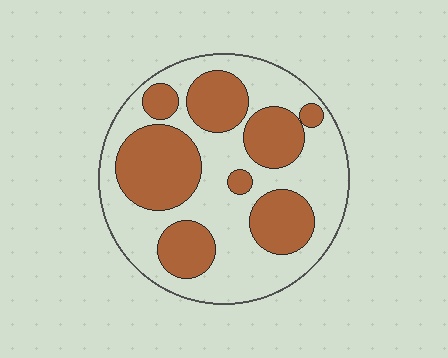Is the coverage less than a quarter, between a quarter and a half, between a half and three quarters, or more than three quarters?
Between a quarter and a half.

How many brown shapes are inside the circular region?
8.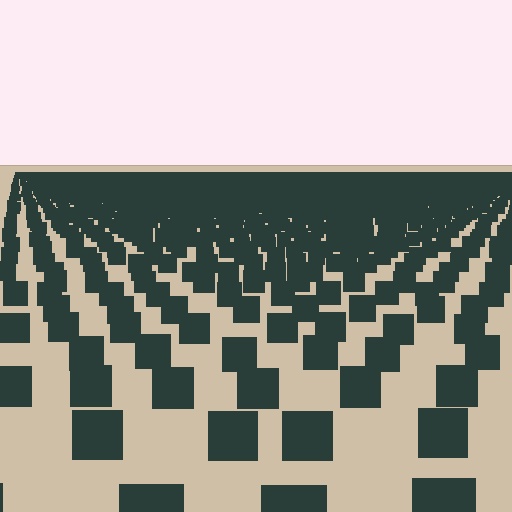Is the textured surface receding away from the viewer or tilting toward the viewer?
The surface is receding away from the viewer. Texture elements get smaller and denser toward the top.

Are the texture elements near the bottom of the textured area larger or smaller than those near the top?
Larger. Near the bottom, elements are closer to the viewer and appear at a bigger on-screen size.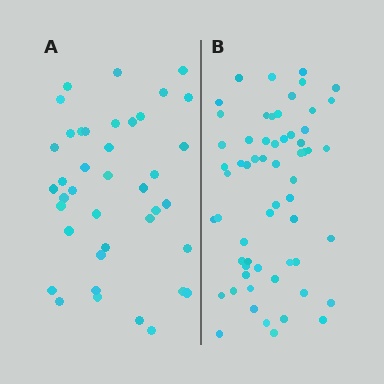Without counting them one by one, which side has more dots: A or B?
Region B (the right region) has more dots.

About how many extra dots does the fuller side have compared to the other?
Region B has approximately 20 more dots than region A.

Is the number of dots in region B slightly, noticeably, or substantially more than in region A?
Region B has substantially more. The ratio is roughly 1.5 to 1.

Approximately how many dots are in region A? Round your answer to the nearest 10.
About 40 dots.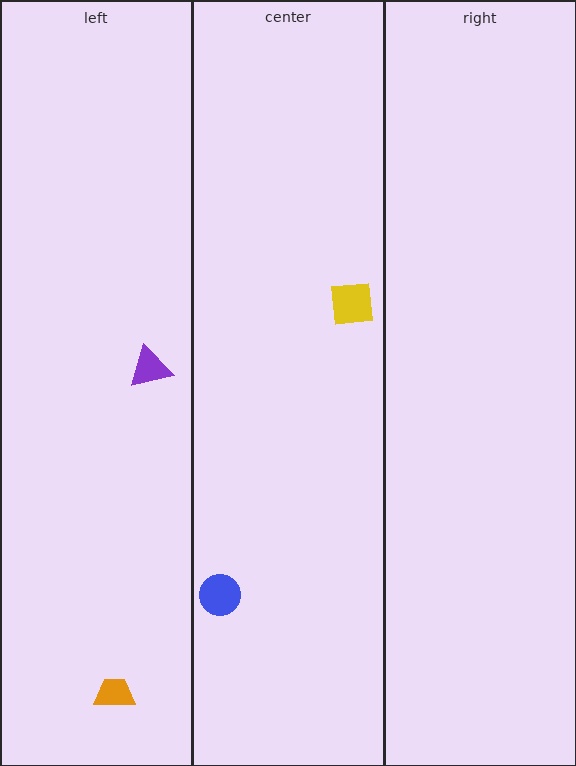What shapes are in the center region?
The yellow square, the blue circle.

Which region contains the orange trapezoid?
The left region.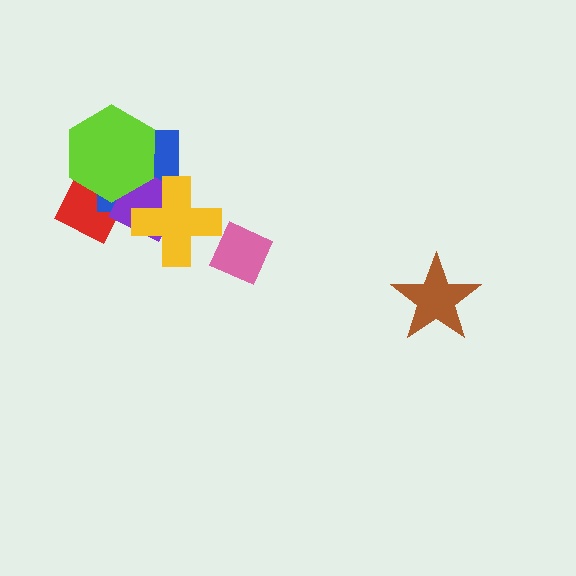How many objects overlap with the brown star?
0 objects overlap with the brown star.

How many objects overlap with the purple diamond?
4 objects overlap with the purple diamond.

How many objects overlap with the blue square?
4 objects overlap with the blue square.